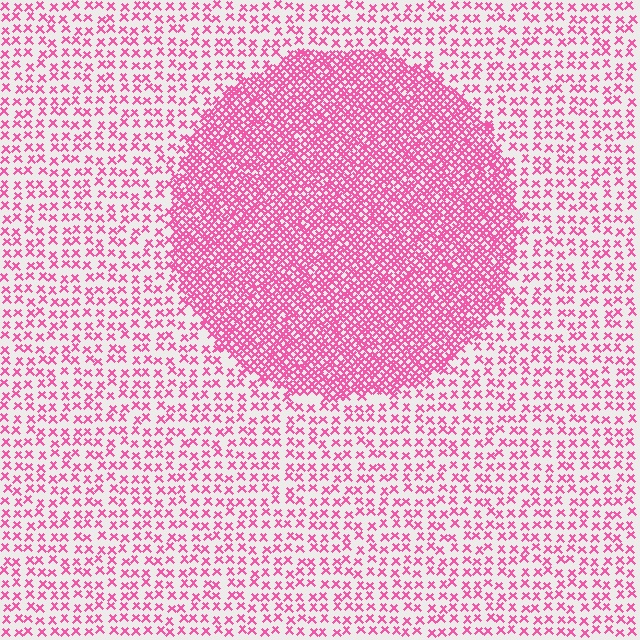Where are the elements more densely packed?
The elements are more densely packed inside the circle boundary.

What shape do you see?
I see a circle.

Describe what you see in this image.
The image contains small pink elements arranged at two different densities. A circle-shaped region is visible where the elements are more densely packed than the surrounding area.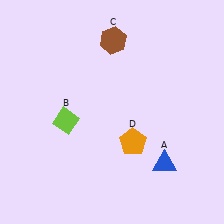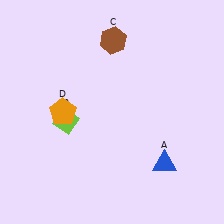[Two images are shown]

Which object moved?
The orange pentagon (D) moved left.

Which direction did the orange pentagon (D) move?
The orange pentagon (D) moved left.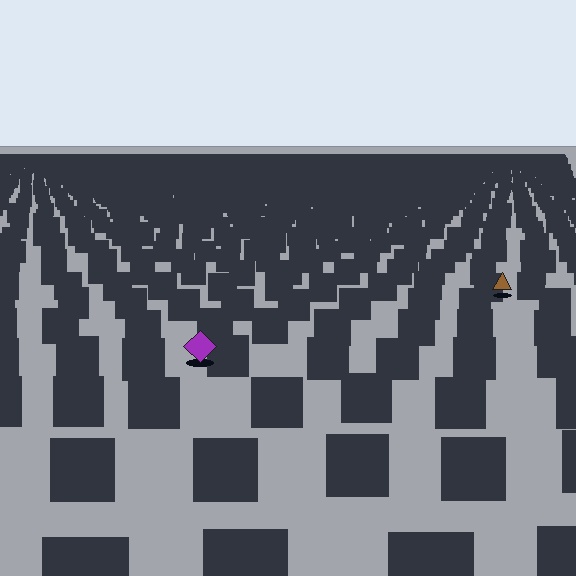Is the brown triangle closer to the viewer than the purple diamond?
No. The purple diamond is closer — you can tell from the texture gradient: the ground texture is coarser near it.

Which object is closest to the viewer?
The purple diamond is closest. The texture marks near it are larger and more spread out.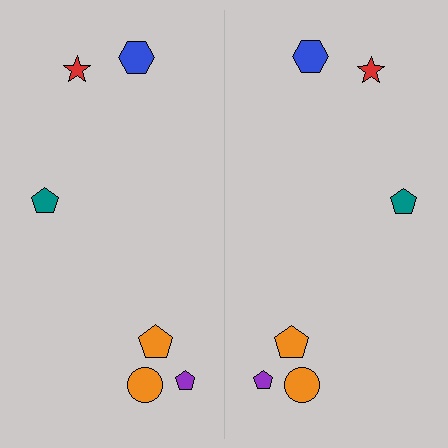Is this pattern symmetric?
Yes, this pattern has bilateral (reflection) symmetry.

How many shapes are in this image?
There are 12 shapes in this image.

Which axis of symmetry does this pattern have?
The pattern has a vertical axis of symmetry running through the center of the image.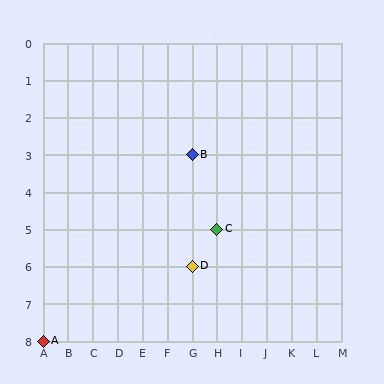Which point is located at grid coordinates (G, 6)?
Point D is at (G, 6).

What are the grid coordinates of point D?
Point D is at grid coordinates (G, 6).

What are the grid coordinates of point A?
Point A is at grid coordinates (A, 8).